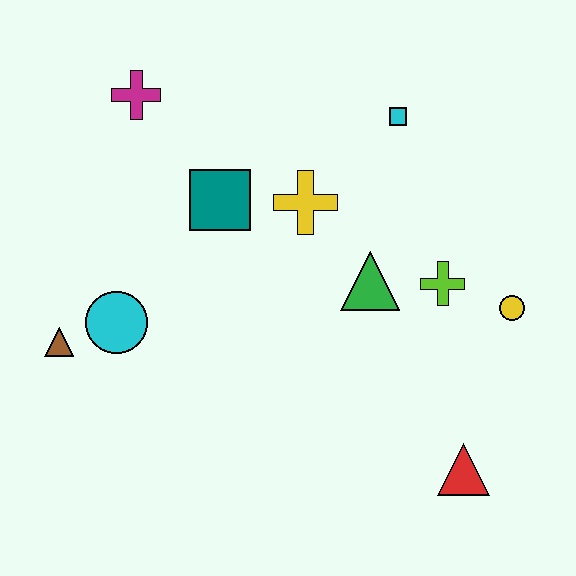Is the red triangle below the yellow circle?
Yes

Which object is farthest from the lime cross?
The brown triangle is farthest from the lime cross.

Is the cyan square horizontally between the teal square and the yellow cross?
No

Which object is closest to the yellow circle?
The lime cross is closest to the yellow circle.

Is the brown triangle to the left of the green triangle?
Yes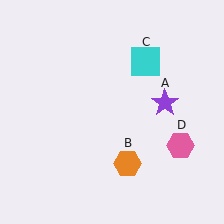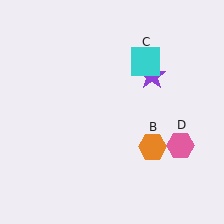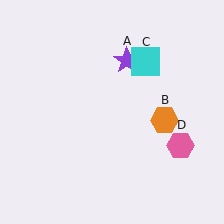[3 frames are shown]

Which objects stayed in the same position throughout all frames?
Cyan square (object C) and pink hexagon (object D) remained stationary.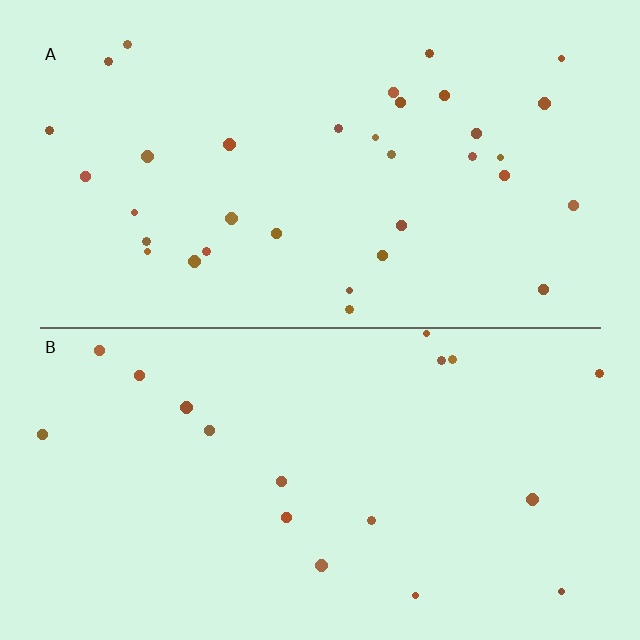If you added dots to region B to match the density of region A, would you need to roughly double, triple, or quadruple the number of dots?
Approximately double.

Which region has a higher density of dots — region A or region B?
A (the top).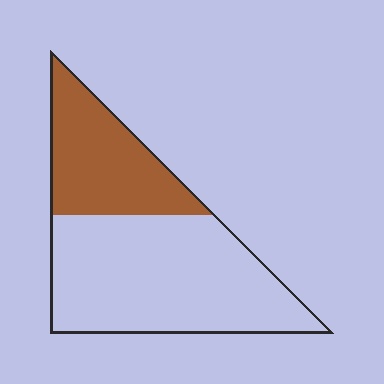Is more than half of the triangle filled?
No.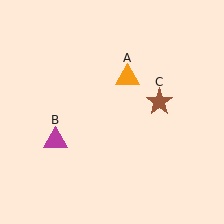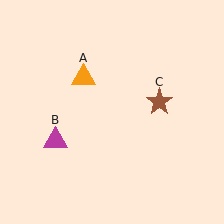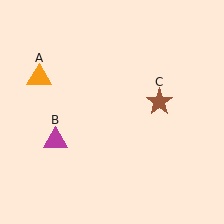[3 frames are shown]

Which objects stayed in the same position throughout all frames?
Magenta triangle (object B) and brown star (object C) remained stationary.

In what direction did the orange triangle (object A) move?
The orange triangle (object A) moved left.